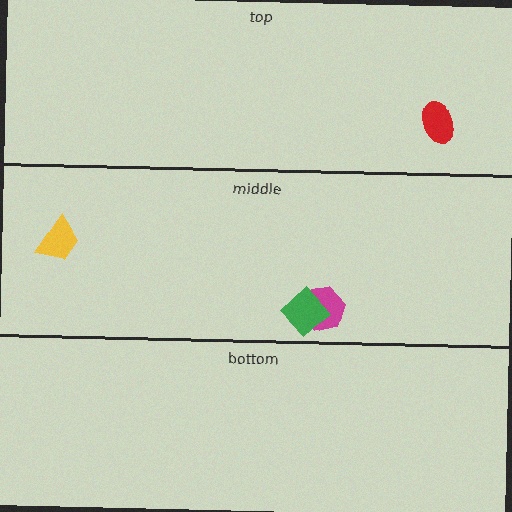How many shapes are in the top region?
1.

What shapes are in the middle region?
The yellow trapezoid, the magenta hexagon, the green diamond.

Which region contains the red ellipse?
The top region.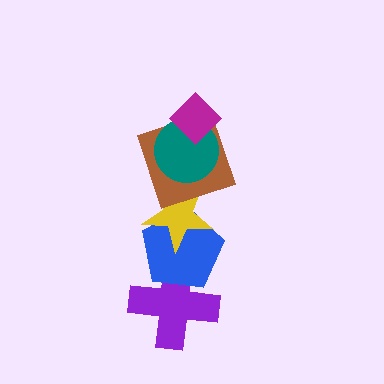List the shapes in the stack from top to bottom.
From top to bottom: the magenta diamond, the teal circle, the brown square, the yellow star, the blue pentagon, the purple cross.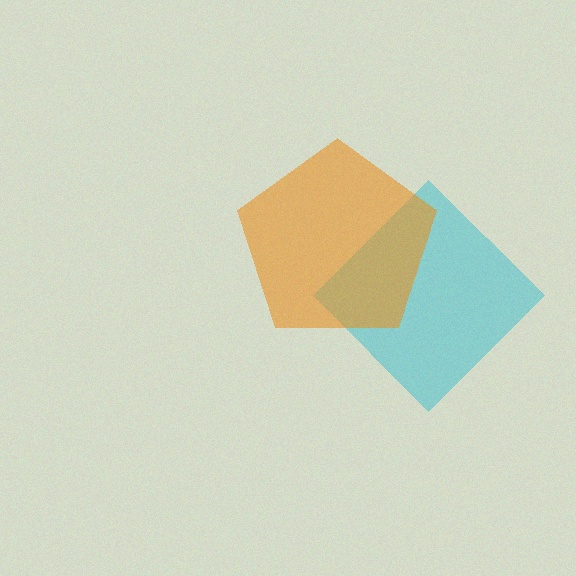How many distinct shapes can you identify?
There are 2 distinct shapes: a cyan diamond, an orange pentagon.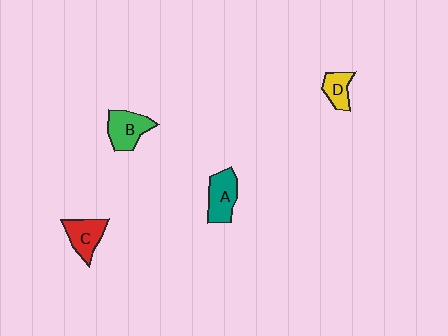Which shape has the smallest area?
Shape D (yellow).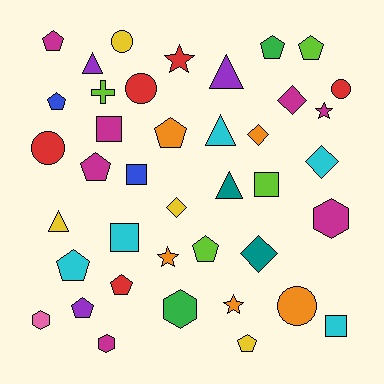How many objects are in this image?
There are 40 objects.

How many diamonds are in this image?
There are 5 diamonds.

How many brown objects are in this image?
There are no brown objects.